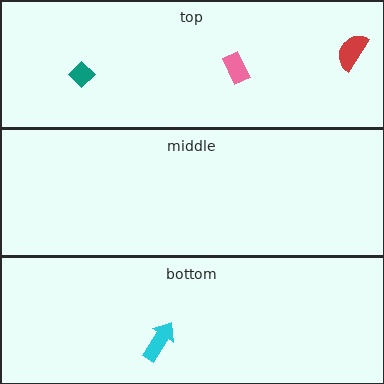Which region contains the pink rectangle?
The top region.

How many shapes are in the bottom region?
1.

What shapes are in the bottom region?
The cyan arrow.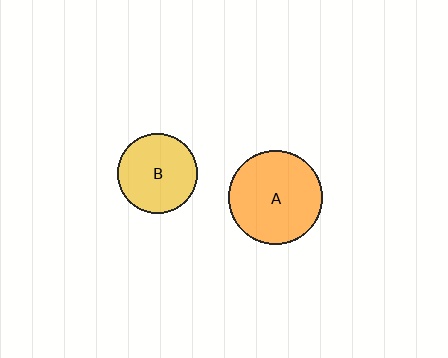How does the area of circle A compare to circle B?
Approximately 1.4 times.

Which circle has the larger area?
Circle A (orange).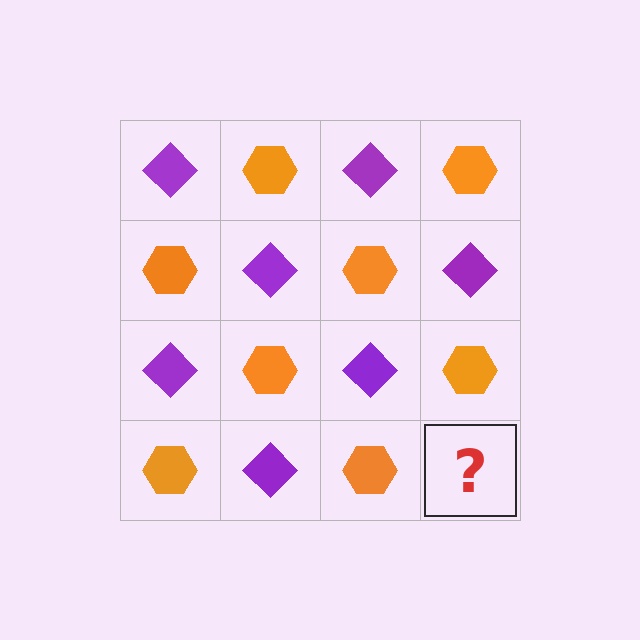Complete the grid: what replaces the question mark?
The question mark should be replaced with a purple diamond.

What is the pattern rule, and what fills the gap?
The rule is that it alternates purple diamond and orange hexagon in a checkerboard pattern. The gap should be filled with a purple diamond.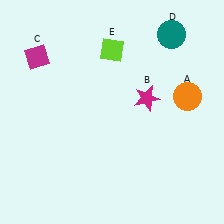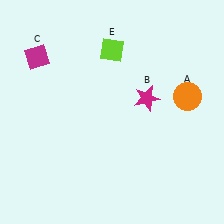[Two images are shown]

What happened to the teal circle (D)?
The teal circle (D) was removed in Image 2. It was in the top-right area of Image 1.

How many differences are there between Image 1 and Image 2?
There is 1 difference between the two images.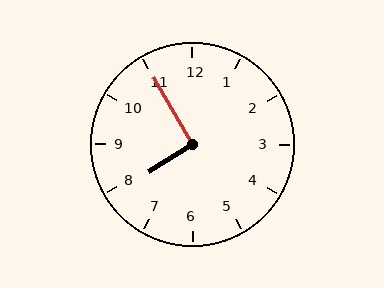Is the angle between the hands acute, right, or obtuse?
It is right.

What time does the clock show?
7:55.